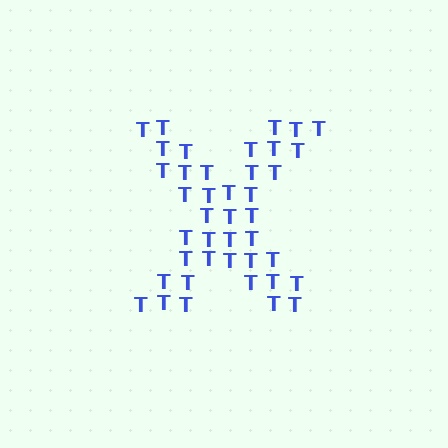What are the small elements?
The small elements are letter T's.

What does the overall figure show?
The overall figure shows the letter X.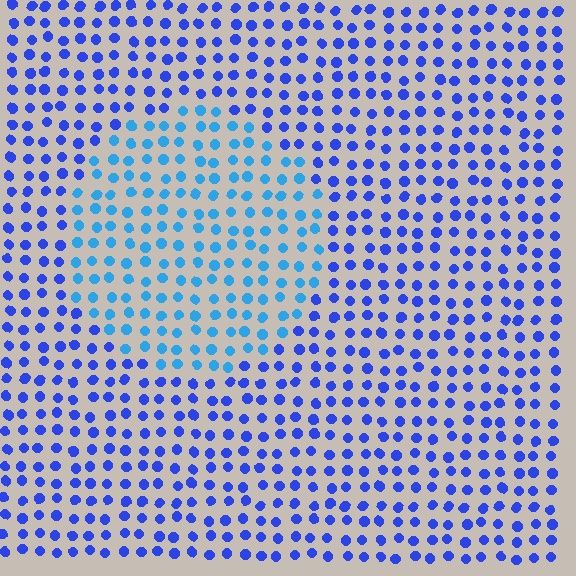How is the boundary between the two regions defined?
The boundary is defined purely by a slight shift in hue (about 31 degrees). Spacing, size, and orientation are identical on both sides.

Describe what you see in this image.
The image is filled with small blue elements in a uniform arrangement. A circle-shaped region is visible where the elements are tinted to a slightly different hue, forming a subtle color boundary.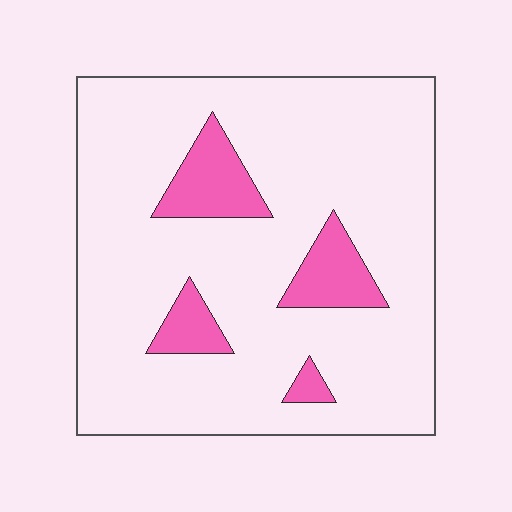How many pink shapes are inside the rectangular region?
4.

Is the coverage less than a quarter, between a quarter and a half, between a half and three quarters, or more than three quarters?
Less than a quarter.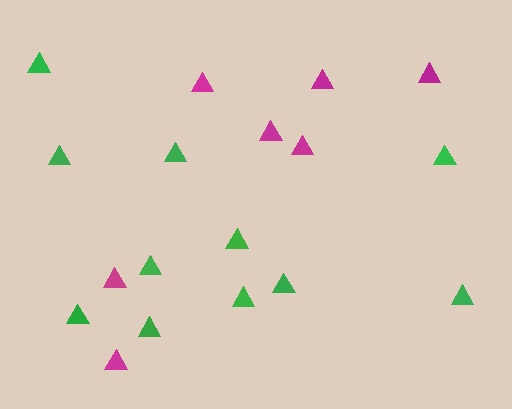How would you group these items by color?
There are 2 groups: one group of magenta triangles (7) and one group of green triangles (11).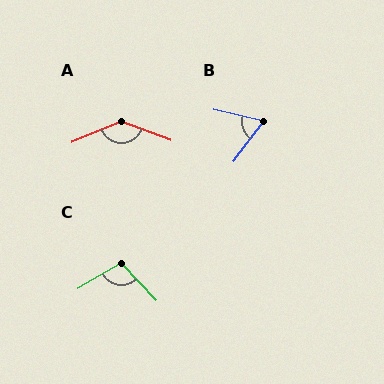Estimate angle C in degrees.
Approximately 102 degrees.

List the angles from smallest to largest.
B (67°), C (102°), A (137°).